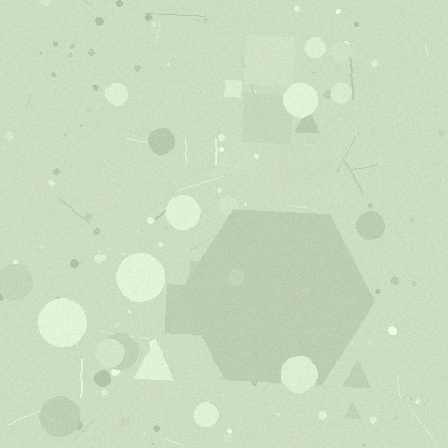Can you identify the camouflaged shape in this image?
The camouflaged shape is a hexagon.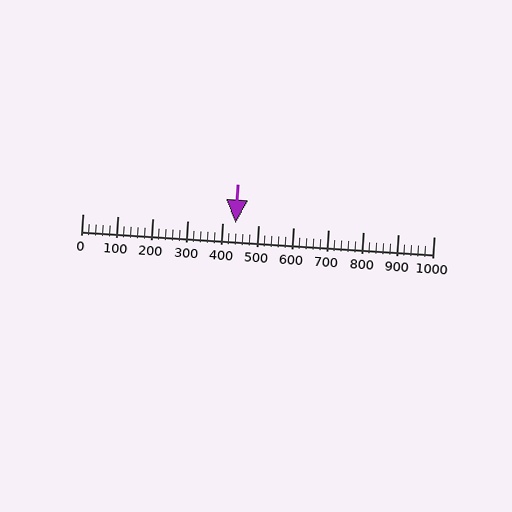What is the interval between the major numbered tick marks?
The major tick marks are spaced 100 units apart.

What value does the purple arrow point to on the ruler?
The purple arrow points to approximately 436.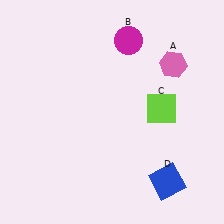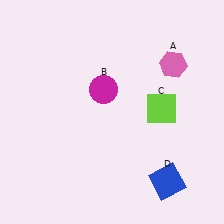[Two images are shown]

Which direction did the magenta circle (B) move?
The magenta circle (B) moved down.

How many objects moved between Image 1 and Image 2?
1 object moved between the two images.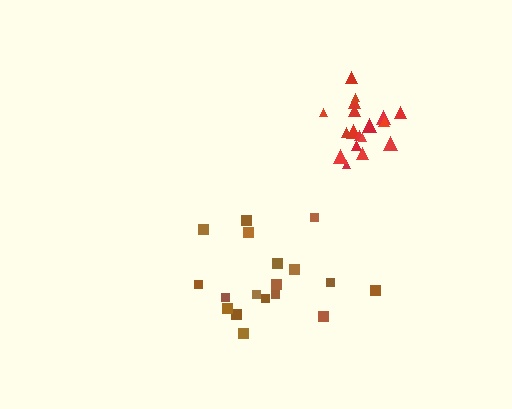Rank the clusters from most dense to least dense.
red, brown.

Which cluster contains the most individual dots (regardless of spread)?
Red (19).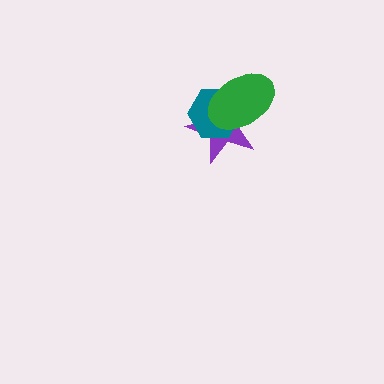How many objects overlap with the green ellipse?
2 objects overlap with the green ellipse.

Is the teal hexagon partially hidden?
Yes, it is partially covered by another shape.